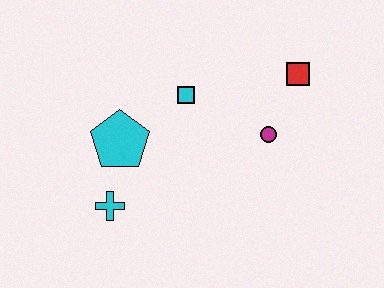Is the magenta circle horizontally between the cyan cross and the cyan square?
No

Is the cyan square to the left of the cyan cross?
No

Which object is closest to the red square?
The magenta circle is closest to the red square.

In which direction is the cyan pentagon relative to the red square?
The cyan pentagon is to the left of the red square.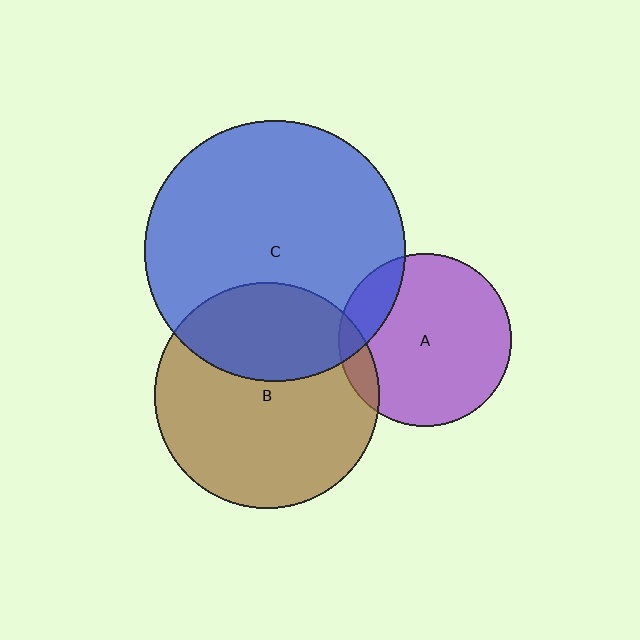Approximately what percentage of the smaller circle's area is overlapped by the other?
Approximately 35%.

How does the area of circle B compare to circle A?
Approximately 1.7 times.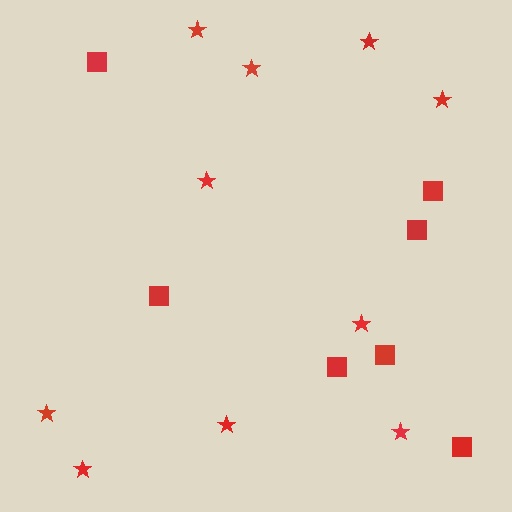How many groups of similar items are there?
There are 2 groups: one group of stars (10) and one group of squares (7).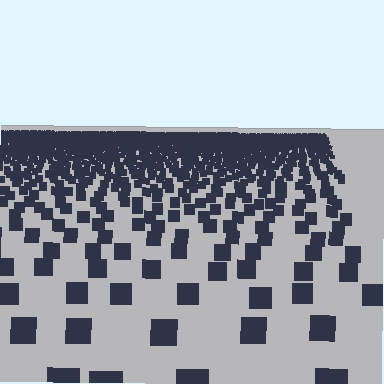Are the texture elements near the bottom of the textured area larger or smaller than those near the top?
Larger. Near the bottom, elements are closer to the viewer and appear at a bigger on-screen size.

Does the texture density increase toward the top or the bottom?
Density increases toward the top.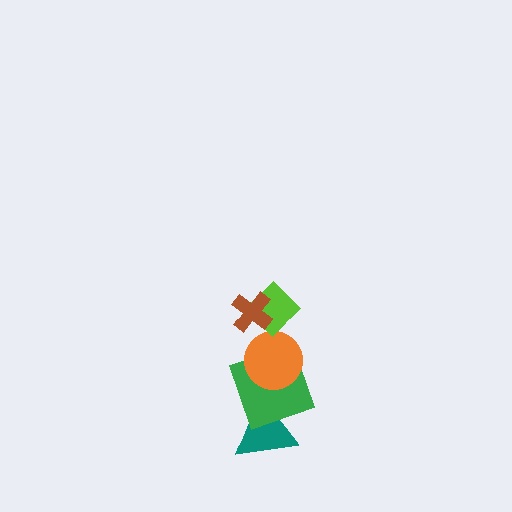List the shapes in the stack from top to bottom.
From top to bottom: the brown cross, the lime diamond, the orange circle, the green square, the teal triangle.